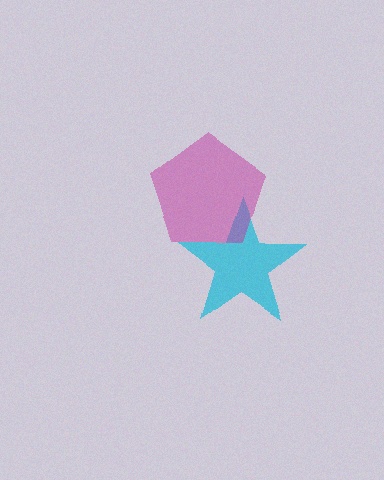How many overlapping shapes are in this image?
There are 2 overlapping shapes in the image.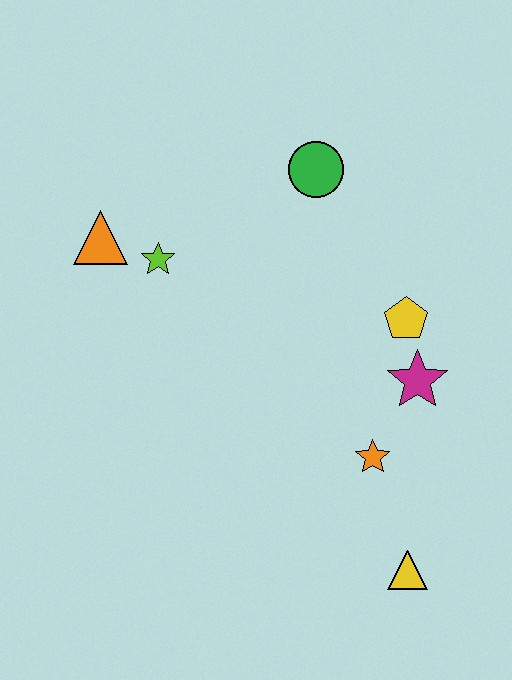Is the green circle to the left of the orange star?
Yes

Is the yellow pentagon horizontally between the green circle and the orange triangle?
No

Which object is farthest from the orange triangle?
The yellow triangle is farthest from the orange triangle.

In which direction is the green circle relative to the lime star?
The green circle is to the right of the lime star.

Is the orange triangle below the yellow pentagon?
No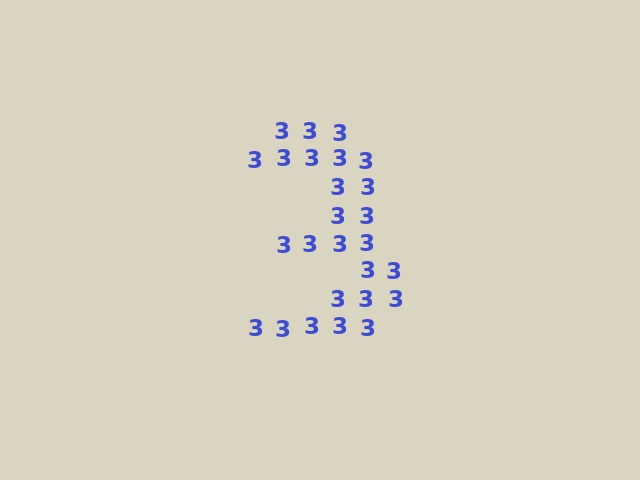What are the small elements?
The small elements are digit 3's.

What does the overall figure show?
The overall figure shows the digit 3.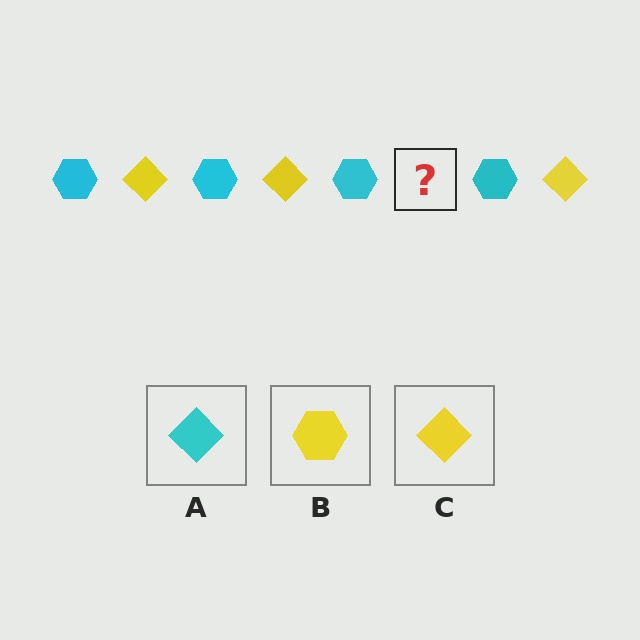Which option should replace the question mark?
Option C.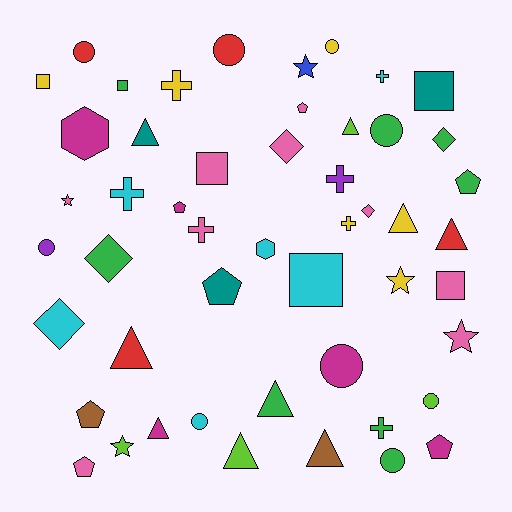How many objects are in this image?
There are 50 objects.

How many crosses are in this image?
There are 7 crosses.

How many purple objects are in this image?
There are 2 purple objects.